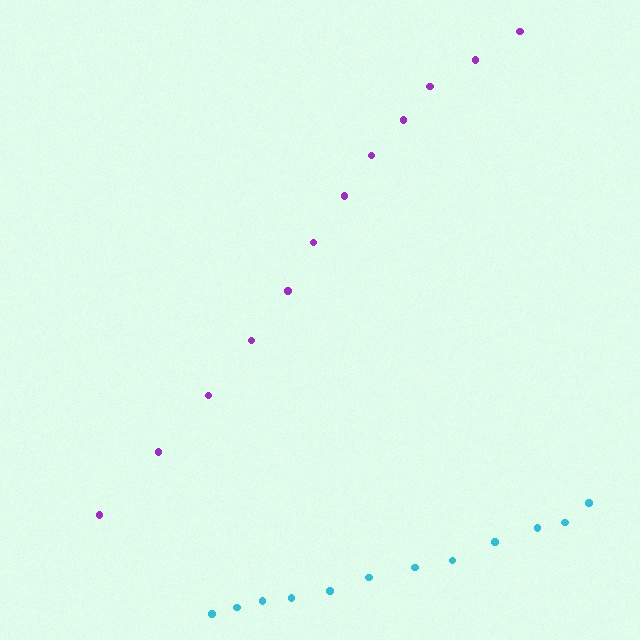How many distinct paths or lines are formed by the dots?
There are 2 distinct paths.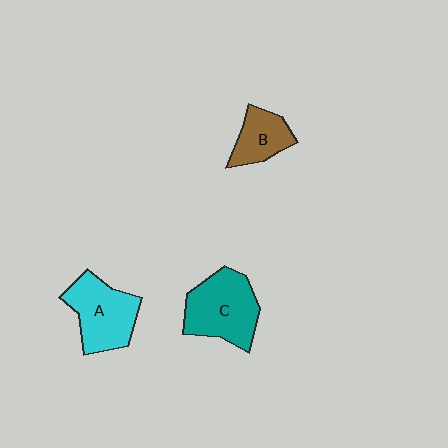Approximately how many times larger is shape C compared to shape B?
Approximately 1.8 times.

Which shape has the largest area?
Shape C (teal).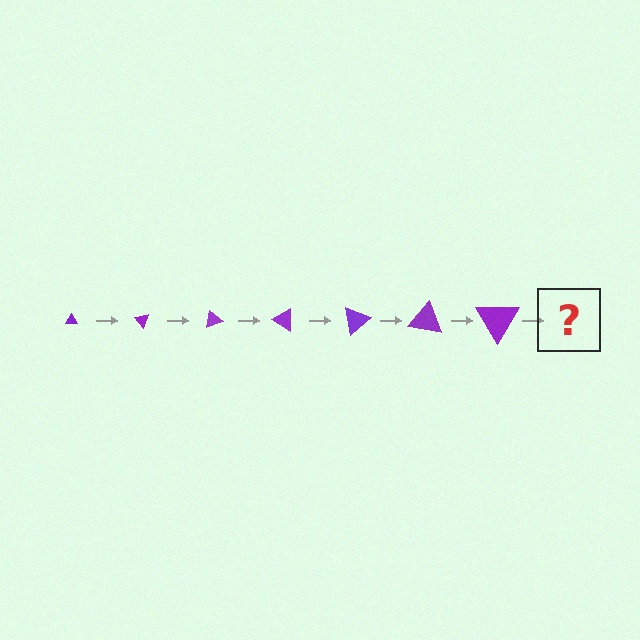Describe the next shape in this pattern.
It should be a triangle, larger than the previous one and rotated 350 degrees from the start.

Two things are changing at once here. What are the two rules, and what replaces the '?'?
The two rules are that the triangle grows larger each step and it rotates 50 degrees each step. The '?' should be a triangle, larger than the previous one and rotated 350 degrees from the start.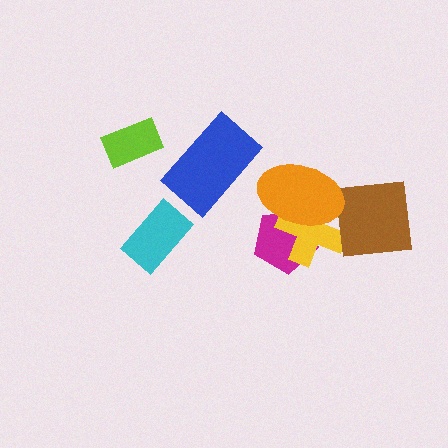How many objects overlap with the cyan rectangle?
0 objects overlap with the cyan rectangle.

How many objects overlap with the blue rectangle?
0 objects overlap with the blue rectangle.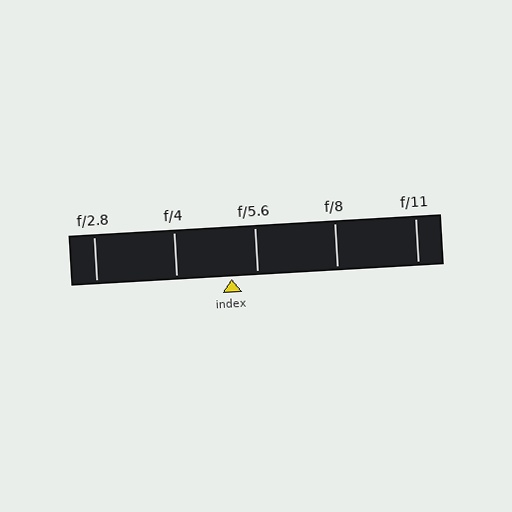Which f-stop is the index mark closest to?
The index mark is closest to f/5.6.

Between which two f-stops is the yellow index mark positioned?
The index mark is between f/4 and f/5.6.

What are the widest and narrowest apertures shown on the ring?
The widest aperture shown is f/2.8 and the narrowest is f/11.